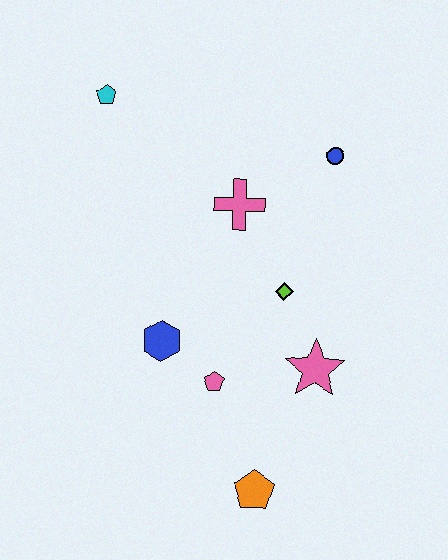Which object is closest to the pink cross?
The lime diamond is closest to the pink cross.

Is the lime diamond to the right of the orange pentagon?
Yes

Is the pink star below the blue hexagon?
Yes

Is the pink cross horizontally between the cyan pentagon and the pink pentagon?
No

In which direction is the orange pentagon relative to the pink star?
The orange pentagon is below the pink star.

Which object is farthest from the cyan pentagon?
The orange pentagon is farthest from the cyan pentagon.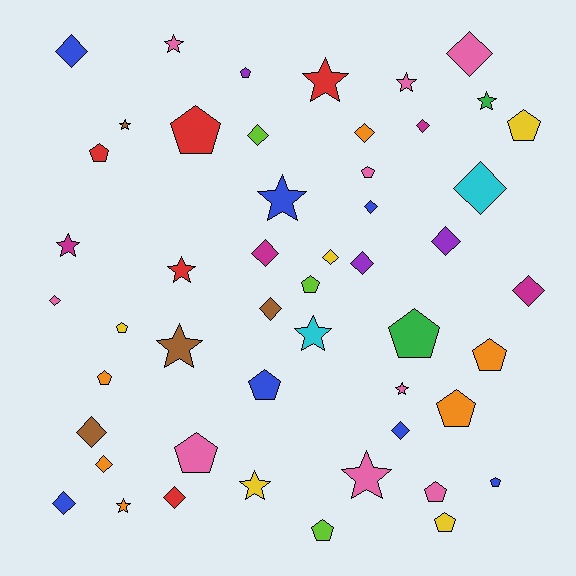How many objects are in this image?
There are 50 objects.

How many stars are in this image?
There are 14 stars.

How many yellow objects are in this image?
There are 5 yellow objects.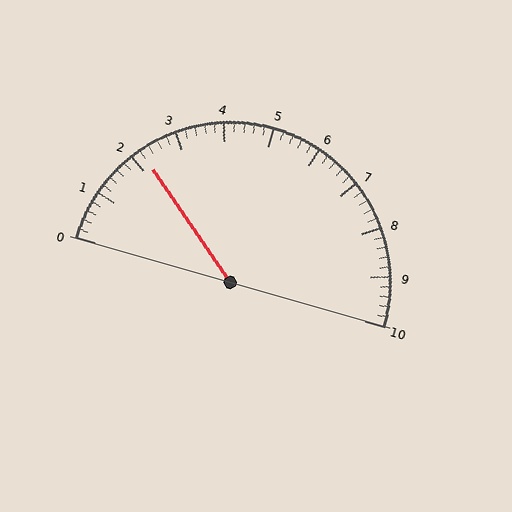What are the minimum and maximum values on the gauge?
The gauge ranges from 0 to 10.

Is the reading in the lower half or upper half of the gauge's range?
The reading is in the lower half of the range (0 to 10).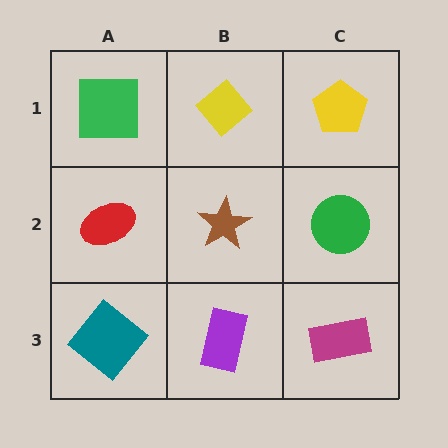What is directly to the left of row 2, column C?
A brown star.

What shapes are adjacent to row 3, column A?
A red ellipse (row 2, column A), a purple rectangle (row 3, column B).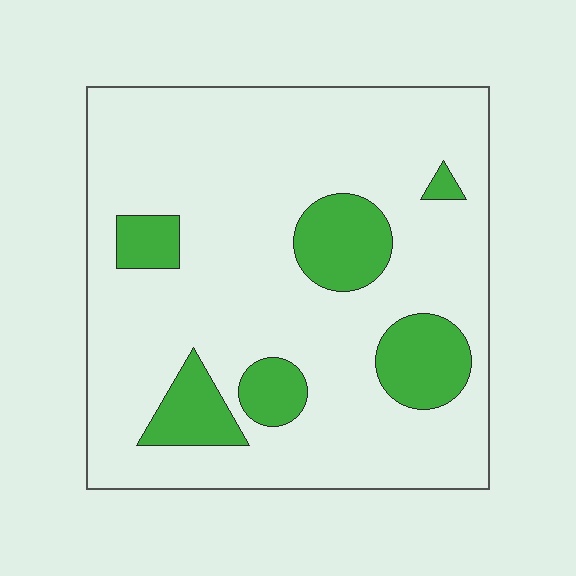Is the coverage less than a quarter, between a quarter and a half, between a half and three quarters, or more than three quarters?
Less than a quarter.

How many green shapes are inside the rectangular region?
6.